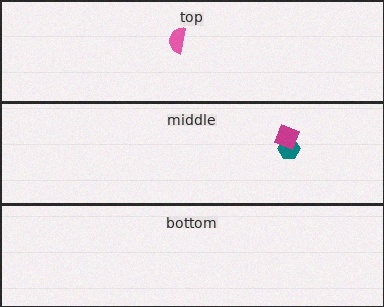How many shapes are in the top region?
1.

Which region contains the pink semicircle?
The top region.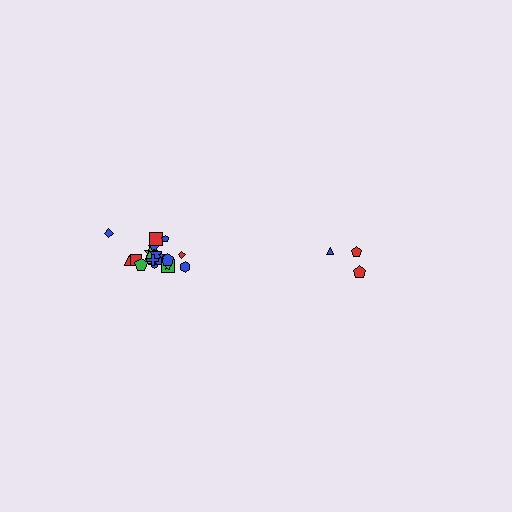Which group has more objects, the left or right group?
The left group.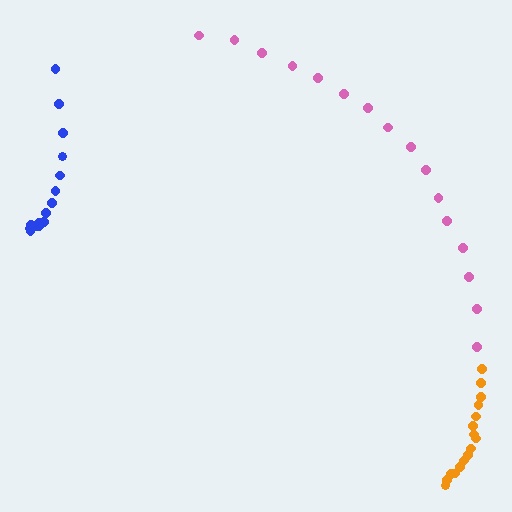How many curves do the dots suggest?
There are 3 distinct paths.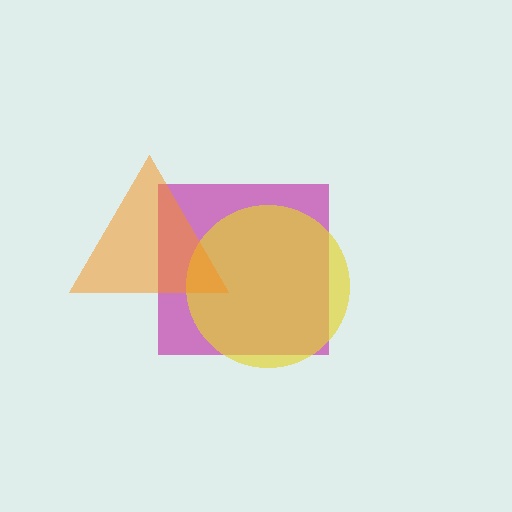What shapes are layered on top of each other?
The layered shapes are: a magenta square, a yellow circle, an orange triangle.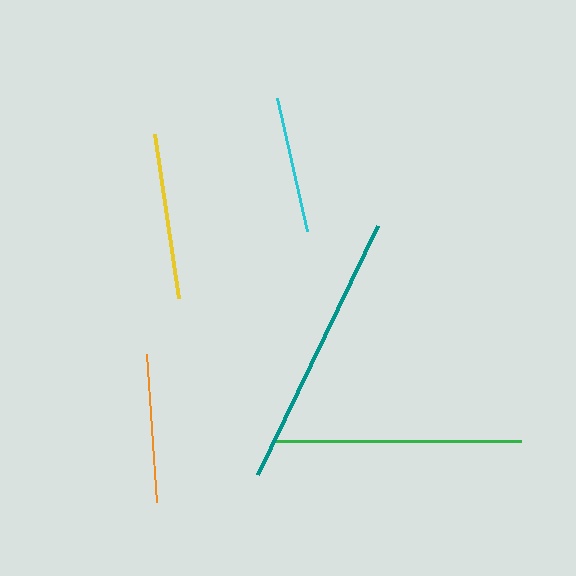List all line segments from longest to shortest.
From longest to shortest: teal, green, yellow, orange, cyan.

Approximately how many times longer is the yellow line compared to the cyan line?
The yellow line is approximately 1.2 times the length of the cyan line.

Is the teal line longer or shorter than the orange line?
The teal line is longer than the orange line.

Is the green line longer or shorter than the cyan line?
The green line is longer than the cyan line.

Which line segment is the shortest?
The cyan line is the shortest at approximately 136 pixels.